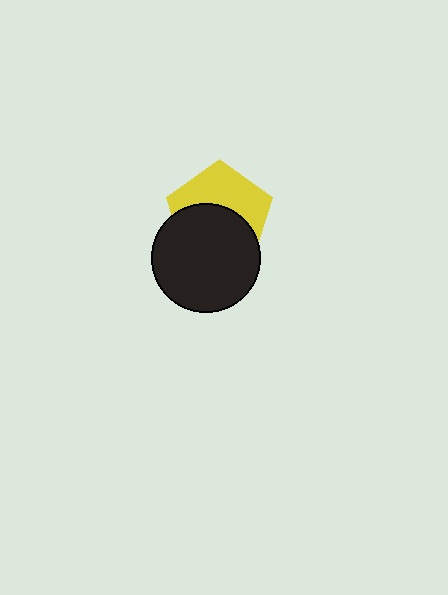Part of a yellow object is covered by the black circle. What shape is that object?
It is a pentagon.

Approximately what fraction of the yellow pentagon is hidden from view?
Roughly 53% of the yellow pentagon is hidden behind the black circle.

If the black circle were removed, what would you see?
You would see the complete yellow pentagon.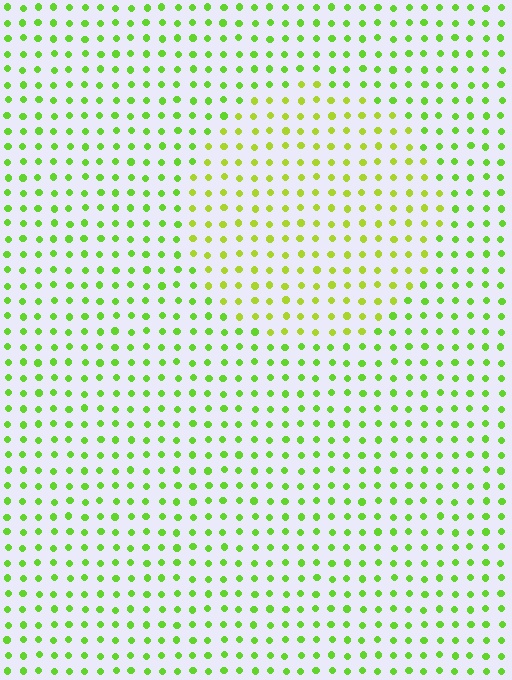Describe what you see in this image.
The image is filled with small lime elements in a uniform arrangement. A circle-shaped region is visible where the elements are tinted to a slightly different hue, forming a subtle color boundary.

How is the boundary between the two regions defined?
The boundary is defined purely by a slight shift in hue (about 25 degrees). Spacing, size, and orientation are identical on both sides.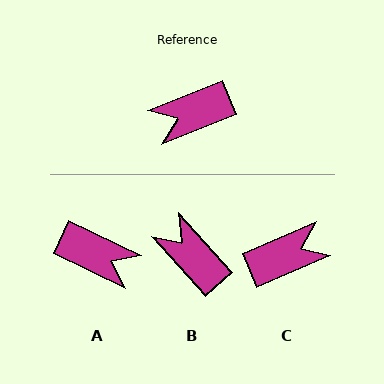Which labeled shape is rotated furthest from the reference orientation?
C, about 178 degrees away.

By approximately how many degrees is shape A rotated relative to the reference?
Approximately 133 degrees counter-clockwise.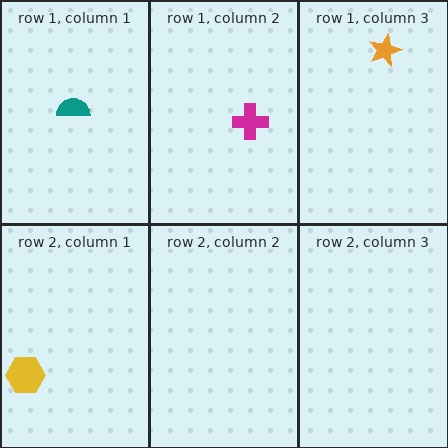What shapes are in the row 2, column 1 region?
The yellow hexagon.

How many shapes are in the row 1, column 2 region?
1.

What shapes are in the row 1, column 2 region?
The magenta cross.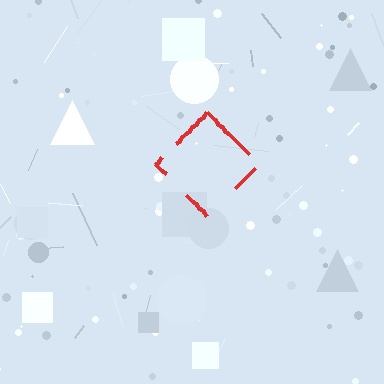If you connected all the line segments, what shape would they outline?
They would outline a diamond.